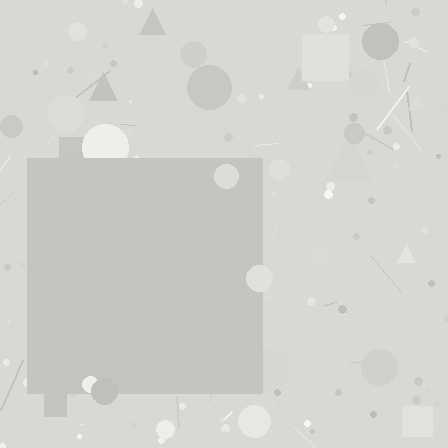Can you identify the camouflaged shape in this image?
The camouflaged shape is a square.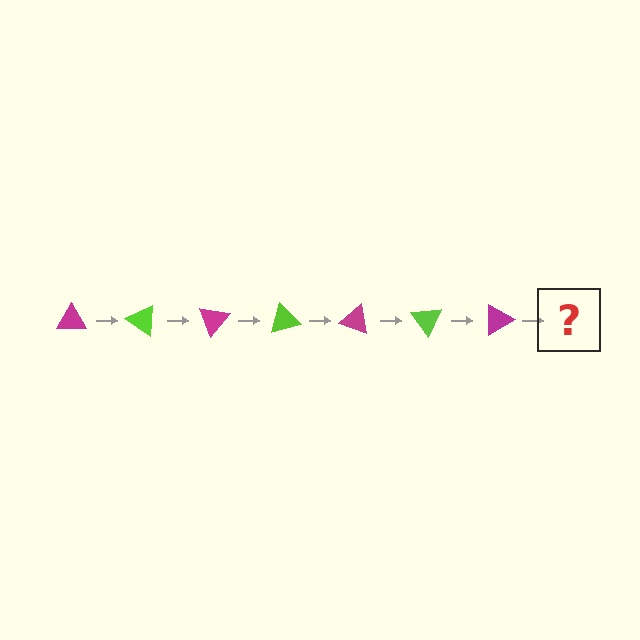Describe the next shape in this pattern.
It should be a lime triangle, rotated 245 degrees from the start.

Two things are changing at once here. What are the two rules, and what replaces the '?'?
The two rules are that it rotates 35 degrees each step and the color cycles through magenta and lime. The '?' should be a lime triangle, rotated 245 degrees from the start.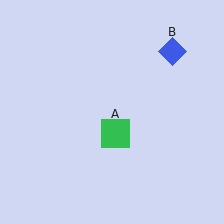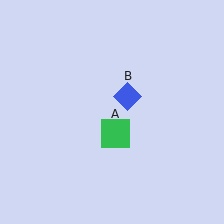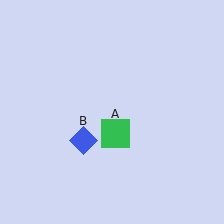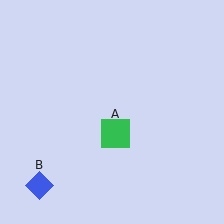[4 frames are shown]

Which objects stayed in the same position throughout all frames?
Green square (object A) remained stationary.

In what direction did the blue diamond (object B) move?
The blue diamond (object B) moved down and to the left.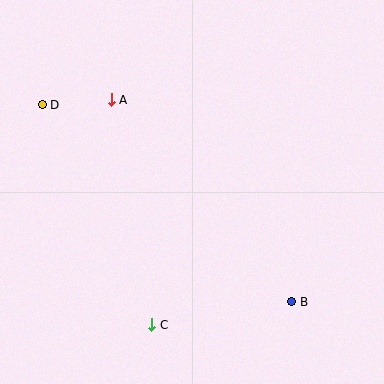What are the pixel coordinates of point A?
Point A is at (111, 100).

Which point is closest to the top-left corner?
Point D is closest to the top-left corner.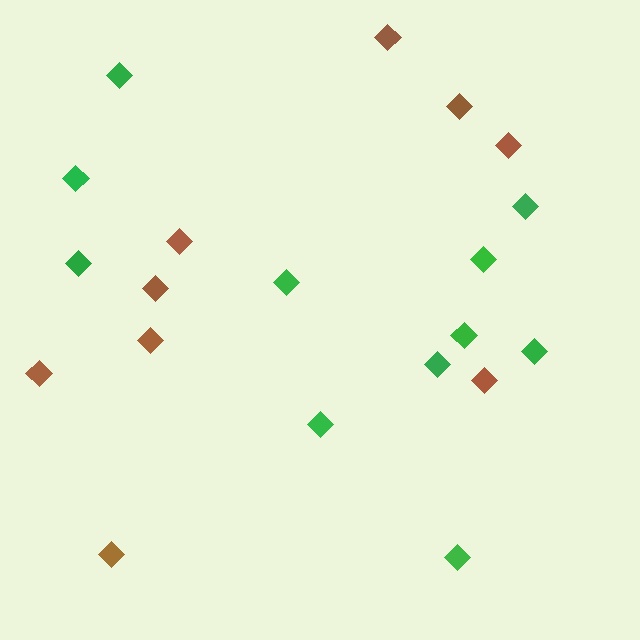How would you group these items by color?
There are 2 groups: one group of green diamonds (11) and one group of brown diamonds (9).